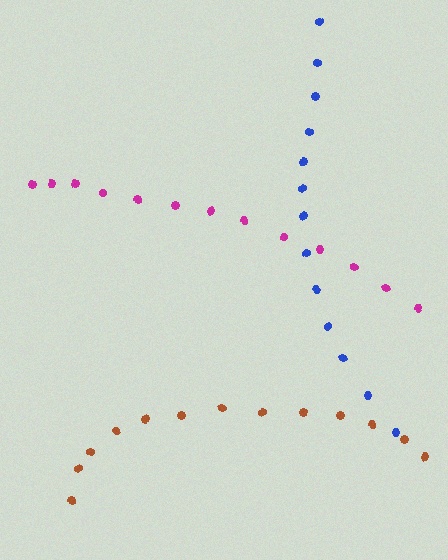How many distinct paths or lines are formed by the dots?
There are 3 distinct paths.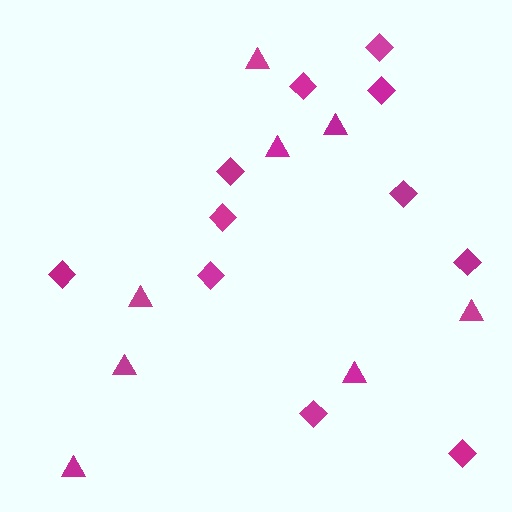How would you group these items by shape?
There are 2 groups: one group of triangles (8) and one group of diamonds (11).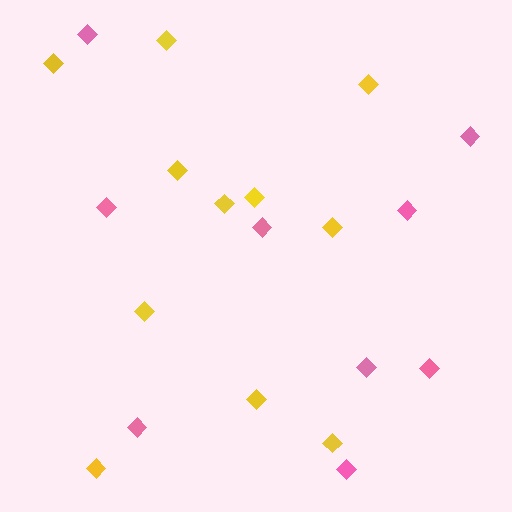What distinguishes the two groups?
There are 2 groups: one group of yellow diamonds (11) and one group of pink diamonds (9).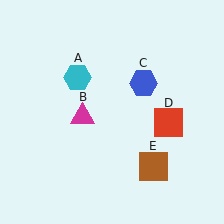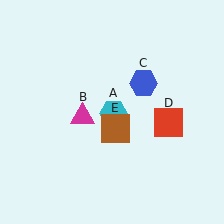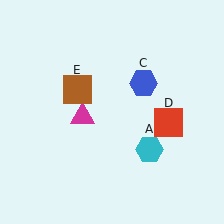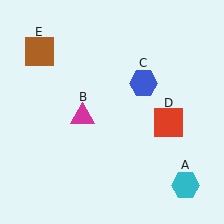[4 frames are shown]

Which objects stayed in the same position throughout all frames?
Magenta triangle (object B) and blue hexagon (object C) and red square (object D) remained stationary.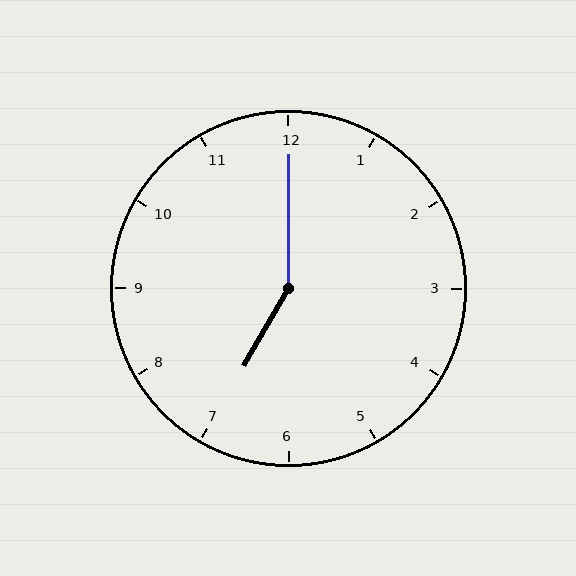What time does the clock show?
7:00.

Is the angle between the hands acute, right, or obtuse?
It is obtuse.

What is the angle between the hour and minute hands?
Approximately 150 degrees.